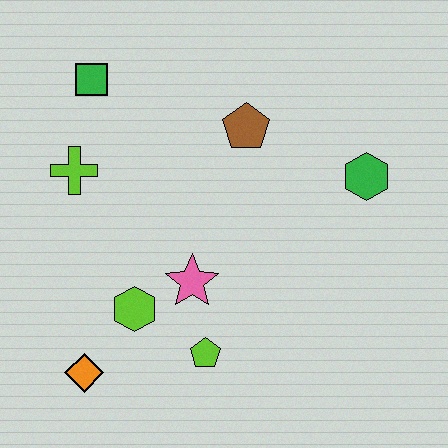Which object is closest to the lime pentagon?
The pink star is closest to the lime pentagon.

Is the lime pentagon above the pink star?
No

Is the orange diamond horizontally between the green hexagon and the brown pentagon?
No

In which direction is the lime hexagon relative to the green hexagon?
The lime hexagon is to the left of the green hexagon.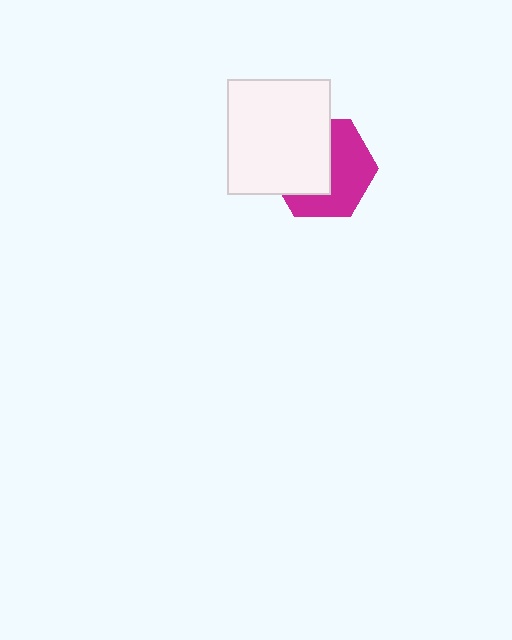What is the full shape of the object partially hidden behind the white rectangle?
The partially hidden object is a magenta hexagon.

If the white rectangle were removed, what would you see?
You would see the complete magenta hexagon.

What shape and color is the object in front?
The object in front is a white rectangle.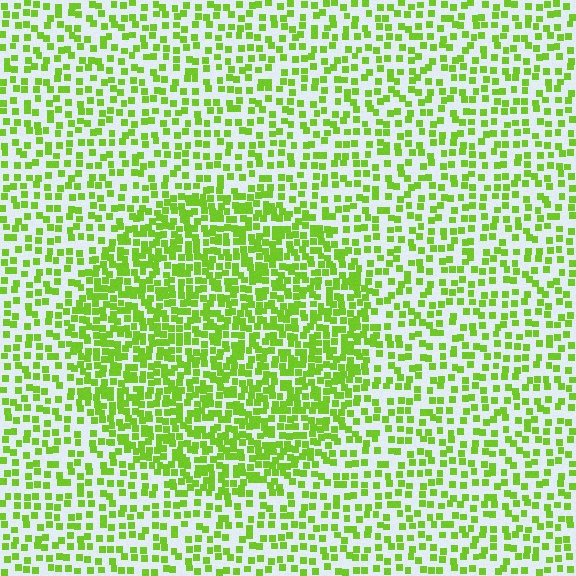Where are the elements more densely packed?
The elements are more densely packed inside the circle boundary.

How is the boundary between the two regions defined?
The boundary is defined by a change in element density (approximately 1.9x ratio). All elements are the same color, size, and shape.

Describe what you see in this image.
The image contains small lime elements arranged at two different densities. A circle-shaped region is visible where the elements are more densely packed than the surrounding area.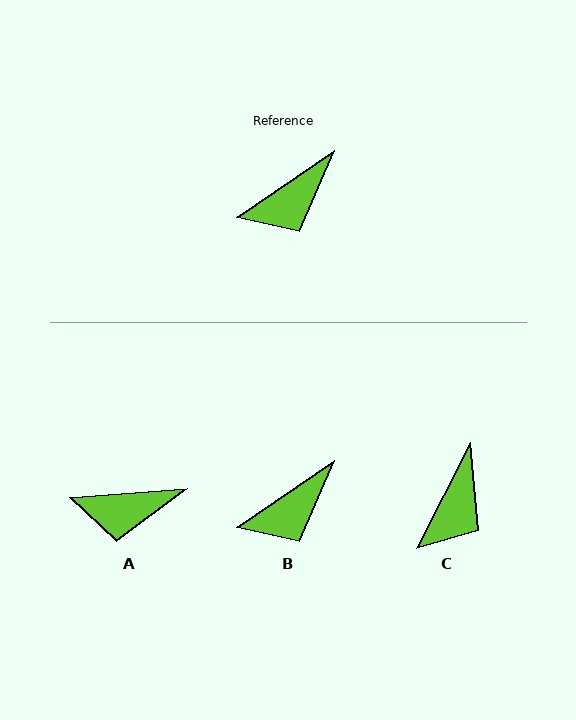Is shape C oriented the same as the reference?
No, it is off by about 29 degrees.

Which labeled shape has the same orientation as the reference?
B.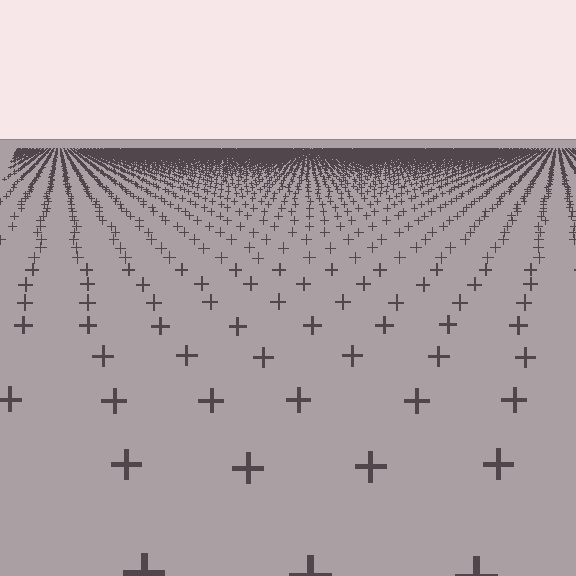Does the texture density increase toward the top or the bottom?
Density increases toward the top.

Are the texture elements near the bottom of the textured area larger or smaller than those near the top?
Larger. Near the bottom, elements are closer to the viewer and appear at a bigger on-screen size.